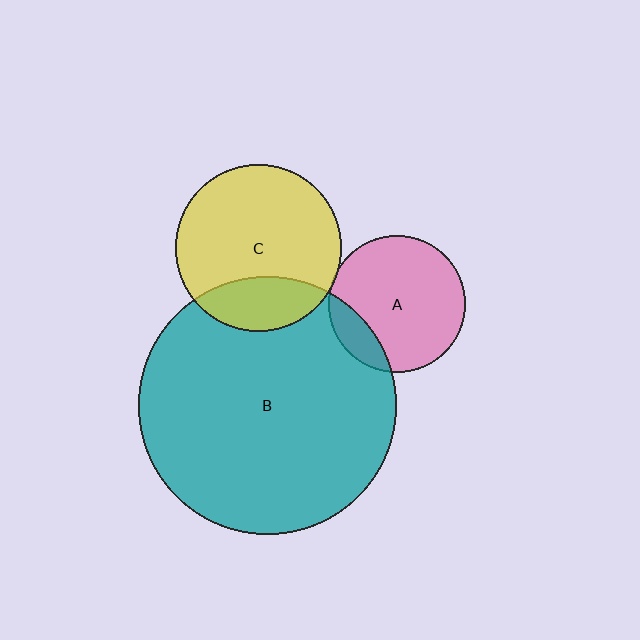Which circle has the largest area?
Circle B (teal).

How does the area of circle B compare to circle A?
Approximately 3.5 times.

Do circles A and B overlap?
Yes.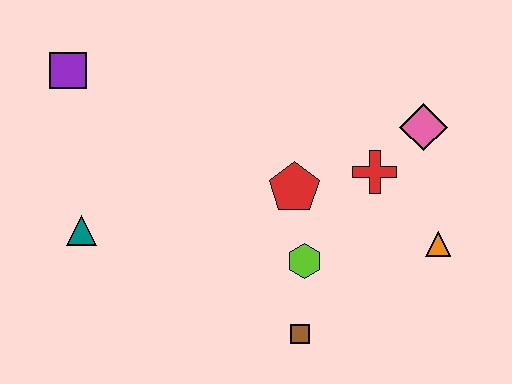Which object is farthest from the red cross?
The purple square is farthest from the red cross.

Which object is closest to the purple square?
The teal triangle is closest to the purple square.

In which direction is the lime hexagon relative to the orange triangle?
The lime hexagon is to the left of the orange triangle.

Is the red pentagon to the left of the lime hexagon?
Yes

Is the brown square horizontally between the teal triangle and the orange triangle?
Yes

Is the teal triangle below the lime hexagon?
No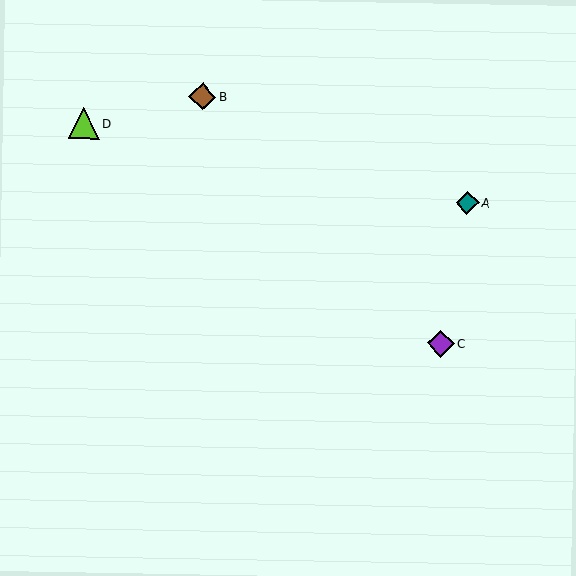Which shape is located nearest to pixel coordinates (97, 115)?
The lime triangle (labeled D) at (84, 123) is nearest to that location.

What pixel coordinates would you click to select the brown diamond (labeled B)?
Click at (203, 97) to select the brown diamond B.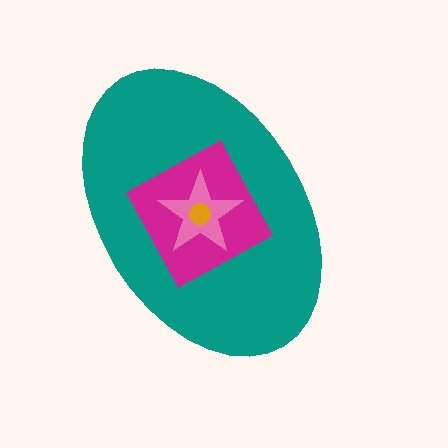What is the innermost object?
The orange circle.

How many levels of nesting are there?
4.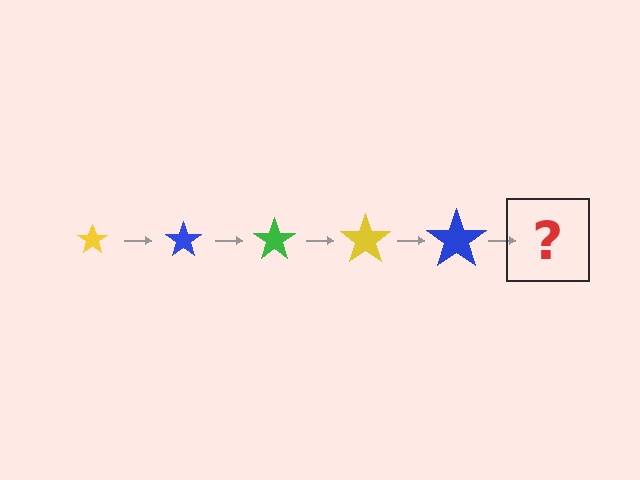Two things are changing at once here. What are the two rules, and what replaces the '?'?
The two rules are that the star grows larger each step and the color cycles through yellow, blue, and green. The '?' should be a green star, larger than the previous one.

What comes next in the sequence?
The next element should be a green star, larger than the previous one.